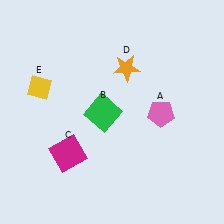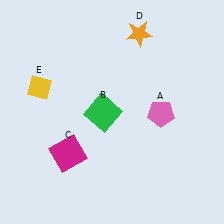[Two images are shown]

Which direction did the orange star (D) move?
The orange star (D) moved up.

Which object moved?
The orange star (D) moved up.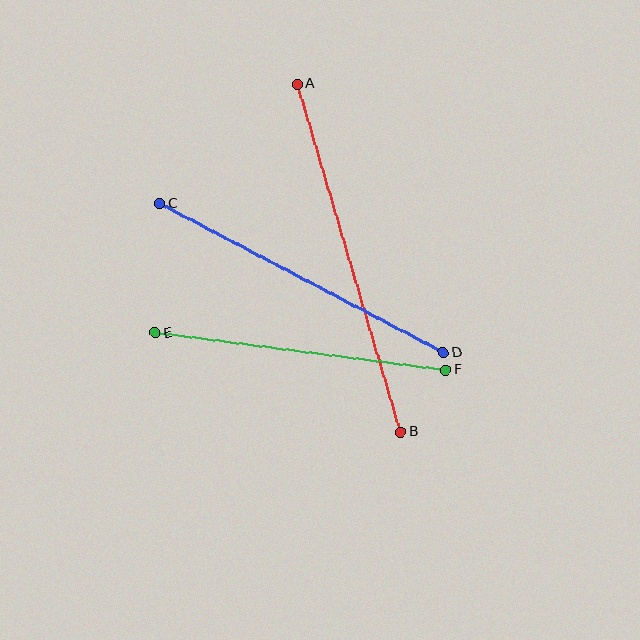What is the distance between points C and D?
The distance is approximately 321 pixels.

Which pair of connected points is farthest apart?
Points A and B are farthest apart.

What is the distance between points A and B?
The distance is approximately 363 pixels.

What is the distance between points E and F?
The distance is approximately 293 pixels.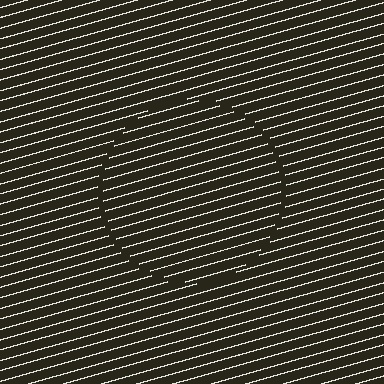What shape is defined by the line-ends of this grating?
An illusory circle. The interior of the shape contains the same grating, shifted by half a period — the contour is defined by the phase discontinuity where line-ends from the inner and outer gratings abut.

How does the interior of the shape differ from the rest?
The interior of the shape contains the same grating, shifted by half a period — the contour is defined by the phase discontinuity where line-ends from the inner and outer gratings abut.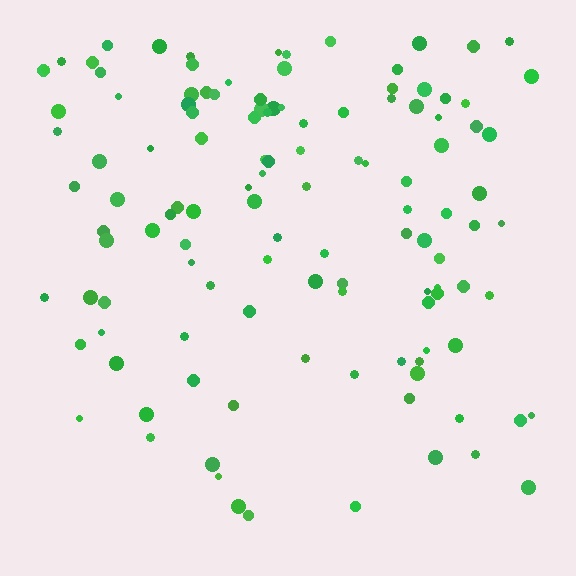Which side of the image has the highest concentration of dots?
The top.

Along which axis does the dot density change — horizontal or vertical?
Vertical.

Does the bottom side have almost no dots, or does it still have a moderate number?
Still a moderate number, just noticeably fewer than the top.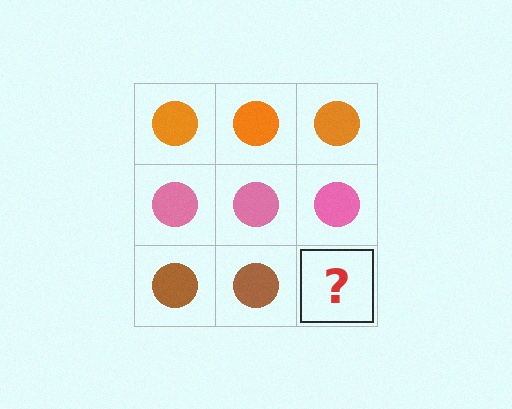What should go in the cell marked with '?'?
The missing cell should contain a brown circle.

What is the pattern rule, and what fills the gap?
The rule is that each row has a consistent color. The gap should be filled with a brown circle.